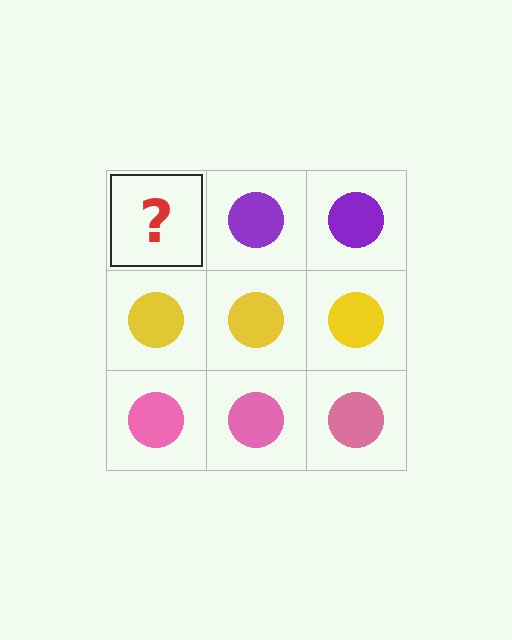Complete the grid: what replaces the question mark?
The question mark should be replaced with a purple circle.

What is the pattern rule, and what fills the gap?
The rule is that each row has a consistent color. The gap should be filled with a purple circle.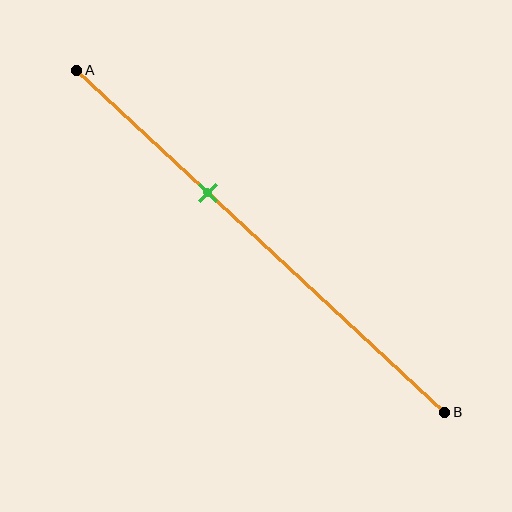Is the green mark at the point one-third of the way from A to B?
Yes, the mark is approximately at the one-third point.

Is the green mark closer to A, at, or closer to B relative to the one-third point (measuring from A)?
The green mark is approximately at the one-third point of segment AB.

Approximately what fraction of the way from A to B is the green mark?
The green mark is approximately 35% of the way from A to B.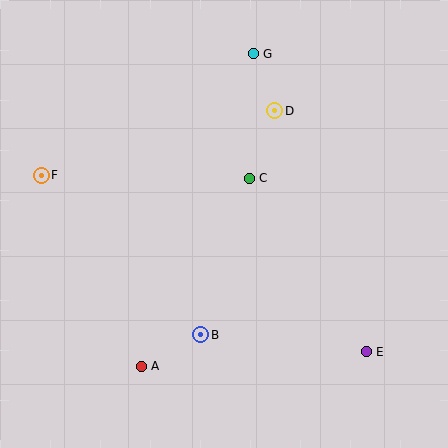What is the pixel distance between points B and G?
The distance between B and G is 286 pixels.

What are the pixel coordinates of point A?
Point A is at (141, 366).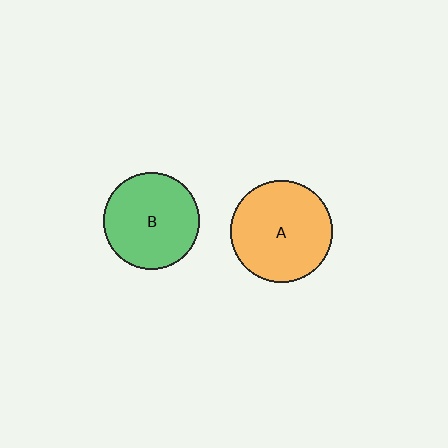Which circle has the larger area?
Circle A (orange).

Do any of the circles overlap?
No, none of the circles overlap.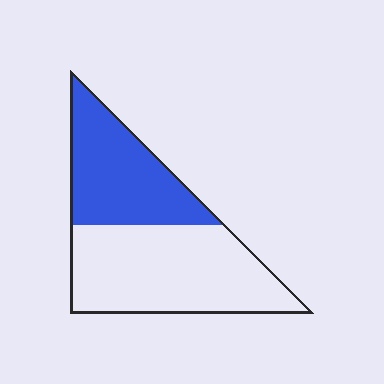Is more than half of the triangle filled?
No.